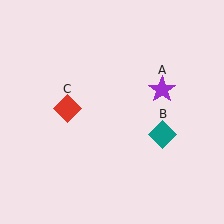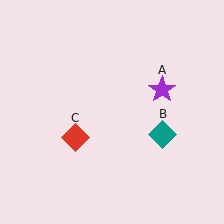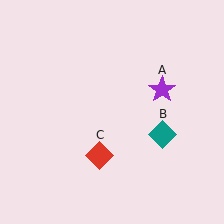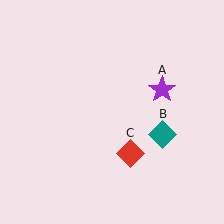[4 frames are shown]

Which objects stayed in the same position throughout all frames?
Purple star (object A) and teal diamond (object B) remained stationary.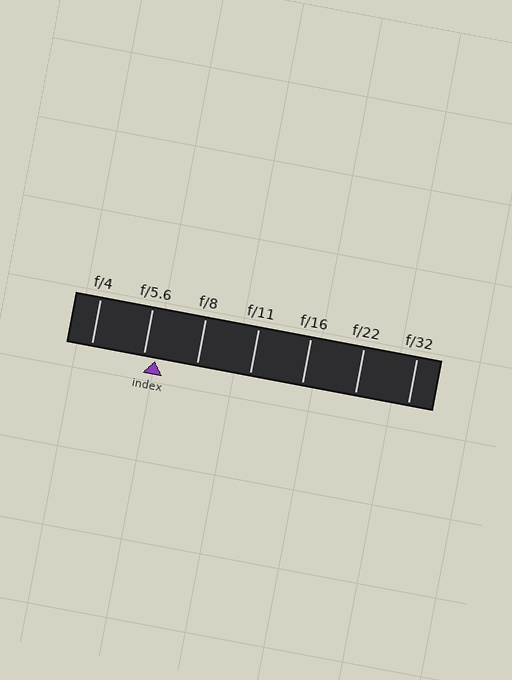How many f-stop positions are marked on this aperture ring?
There are 7 f-stop positions marked.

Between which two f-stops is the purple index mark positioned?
The index mark is between f/5.6 and f/8.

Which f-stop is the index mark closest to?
The index mark is closest to f/5.6.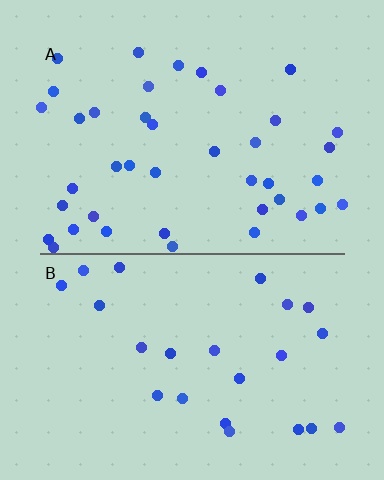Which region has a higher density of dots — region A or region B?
A (the top).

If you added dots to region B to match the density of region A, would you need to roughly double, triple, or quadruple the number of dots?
Approximately double.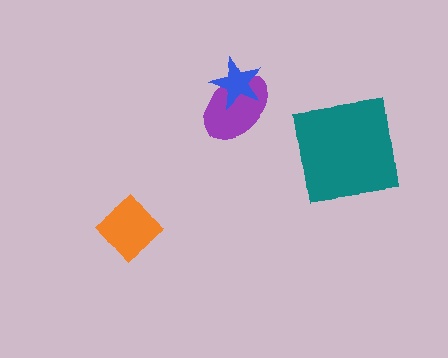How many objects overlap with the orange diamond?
0 objects overlap with the orange diamond.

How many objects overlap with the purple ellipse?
1 object overlaps with the purple ellipse.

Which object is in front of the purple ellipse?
The blue star is in front of the purple ellipse.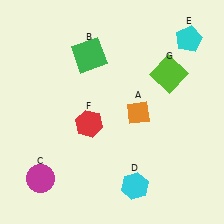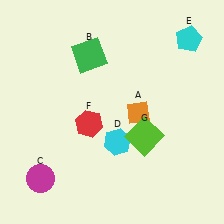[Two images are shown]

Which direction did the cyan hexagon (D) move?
The cyan hexagon (D) moved up.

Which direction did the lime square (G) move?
The lime square (G) moved down.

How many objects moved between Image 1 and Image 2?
2 objects moved between the two images.